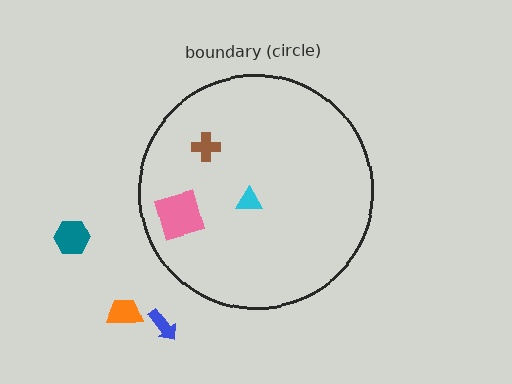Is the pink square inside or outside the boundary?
Inside.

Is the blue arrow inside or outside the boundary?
Outside.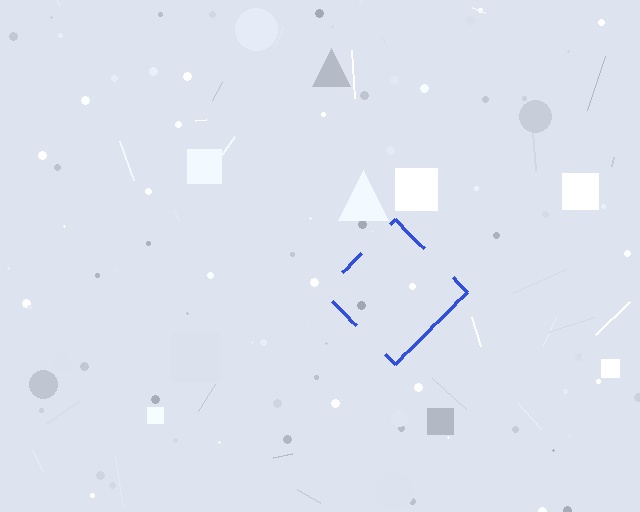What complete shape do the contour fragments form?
The contour fragments form a diamond.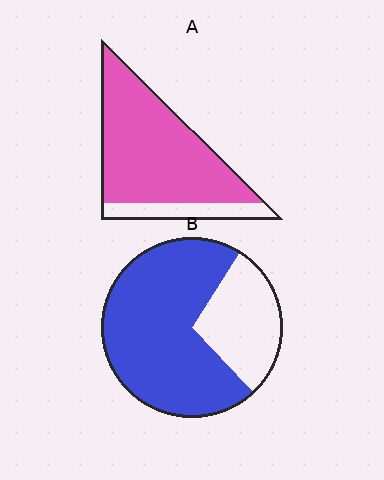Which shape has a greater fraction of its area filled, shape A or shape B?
Shape A.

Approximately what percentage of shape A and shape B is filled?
A is approximately 80% and B is approximately 70%.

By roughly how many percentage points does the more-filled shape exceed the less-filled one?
By roughly 10 percentage points (A over B).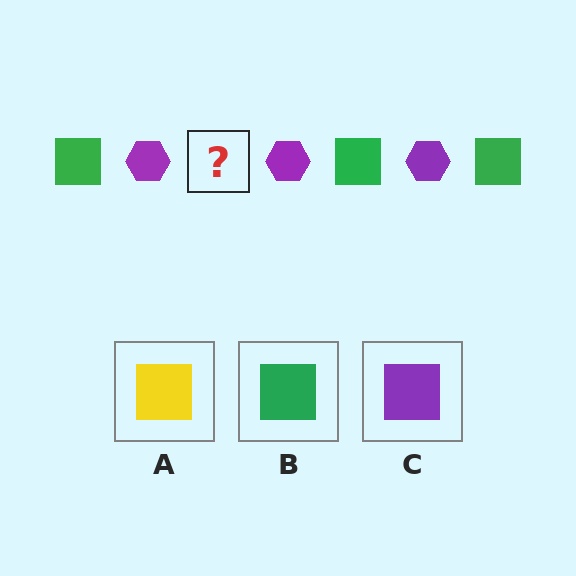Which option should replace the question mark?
Option B.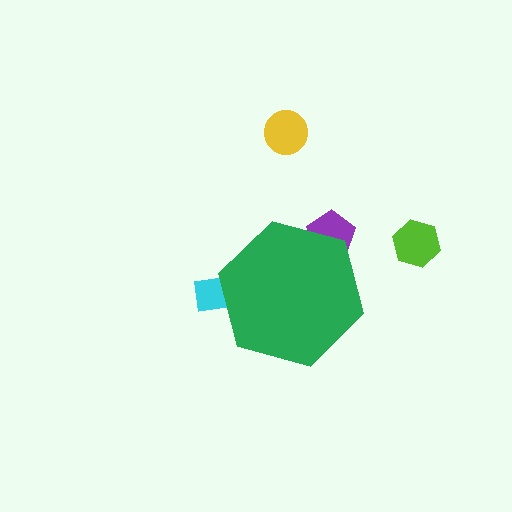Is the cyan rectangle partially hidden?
Yes, the cyan rectangle is partially hidden behind the green hexagon.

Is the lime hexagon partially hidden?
No, the lime hexagon is fully visible.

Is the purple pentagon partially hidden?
Yes, the purple pentagon is partially hidden behind the green hexagon.